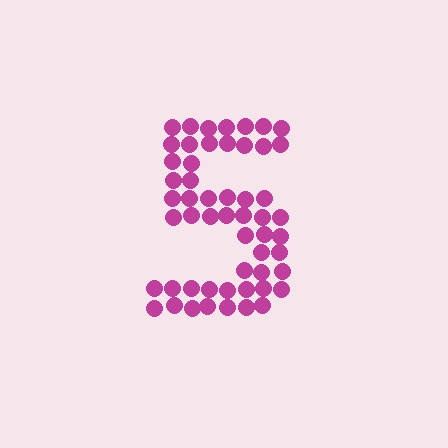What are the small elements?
The small elements are circles.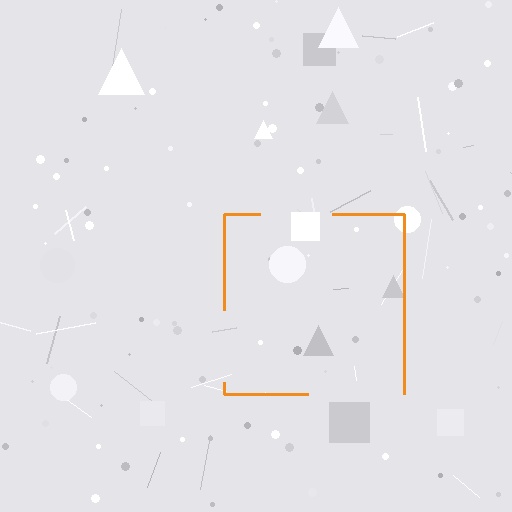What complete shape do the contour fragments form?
The contour fragments form a square.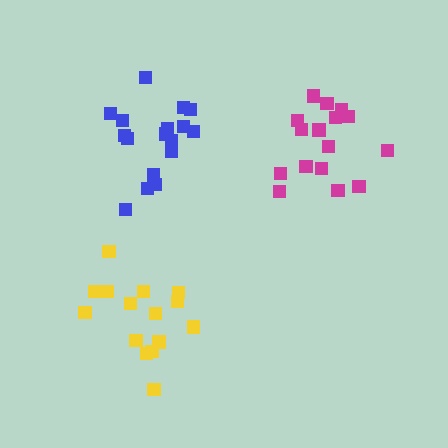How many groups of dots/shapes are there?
There are 3 groups.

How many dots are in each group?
Group 1: 17 dots, Group 2: 15 dots, Group 3: 16 dots (48 total).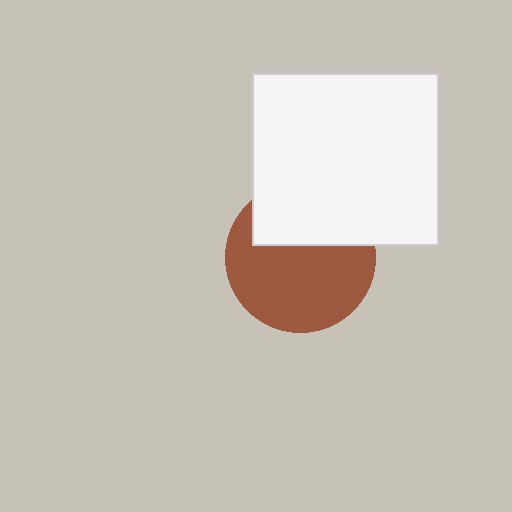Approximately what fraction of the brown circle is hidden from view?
Roughly 36% of the brown circle is hidden behind the white rectangle.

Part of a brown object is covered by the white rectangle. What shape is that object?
It is a circle.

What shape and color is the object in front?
The object in front is a white rectangle.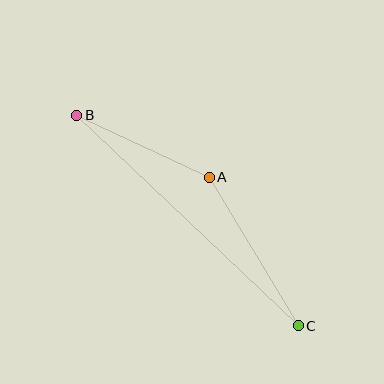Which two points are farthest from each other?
Points B and C are farthest from each other.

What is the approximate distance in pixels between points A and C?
The distance between A and C is approximately 173 pixels.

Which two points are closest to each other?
Points A and B are closest to each other.